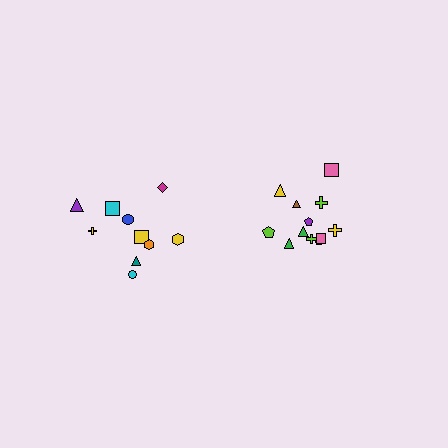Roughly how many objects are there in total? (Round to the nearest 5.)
Roughly 20 objects in total.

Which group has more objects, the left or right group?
The right group.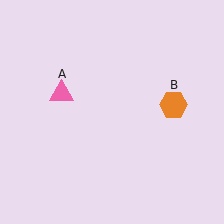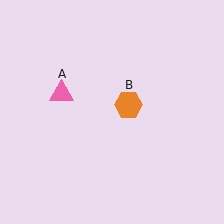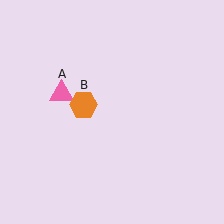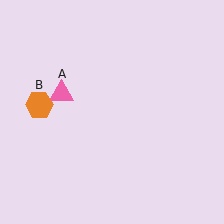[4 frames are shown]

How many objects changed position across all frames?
1 object changed position: orange hexagon (object B).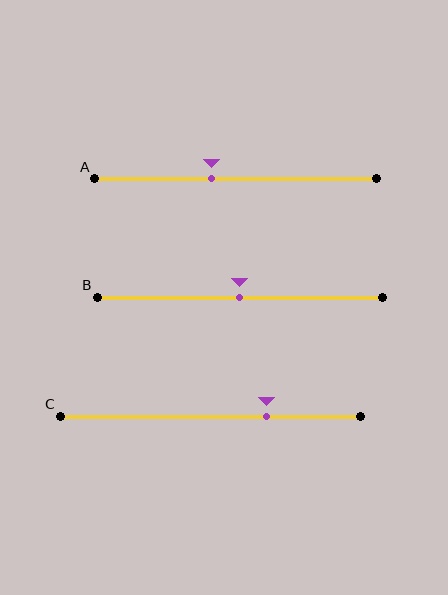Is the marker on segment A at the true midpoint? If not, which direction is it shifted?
No, the marker on segment A is shifted to the left by about 8% of the segment length.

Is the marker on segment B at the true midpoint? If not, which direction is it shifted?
Yes, the marker on segment B is at the true midpoint.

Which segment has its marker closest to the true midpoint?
Segment B has its marker closest to the true midpoint.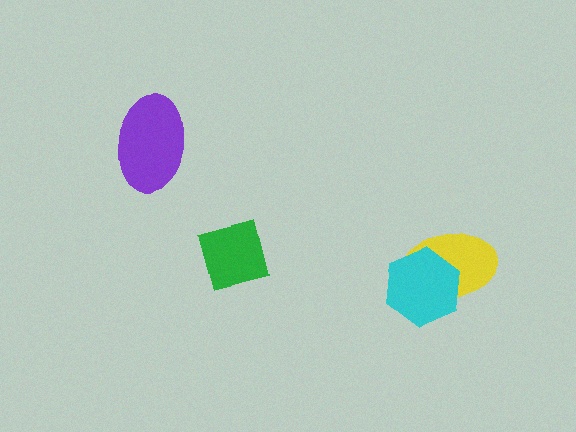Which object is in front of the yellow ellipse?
The cyan hexagon is in front of the yellow ellipse.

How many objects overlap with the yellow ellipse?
1 object overlaps with the yellow ellipse.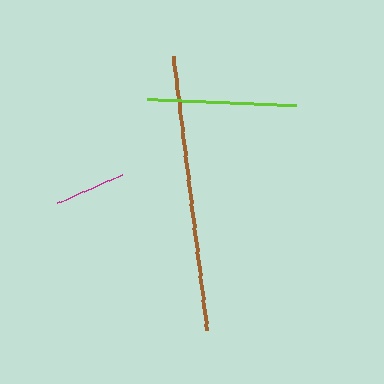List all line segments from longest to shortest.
From longest to shortest: brown, lime, magenta.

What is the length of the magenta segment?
The magenta segment is approximately 71 pixels long.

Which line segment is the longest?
The brown line is the longest at approximately 276 pixels.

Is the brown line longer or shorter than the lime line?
The brown line is longer than the lime line.